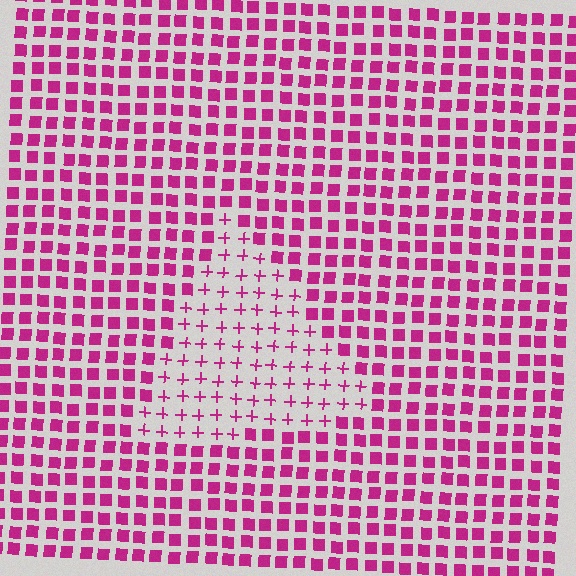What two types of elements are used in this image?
The image uses plus signs inside the triangle region and squares outside it.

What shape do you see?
I see a triangle.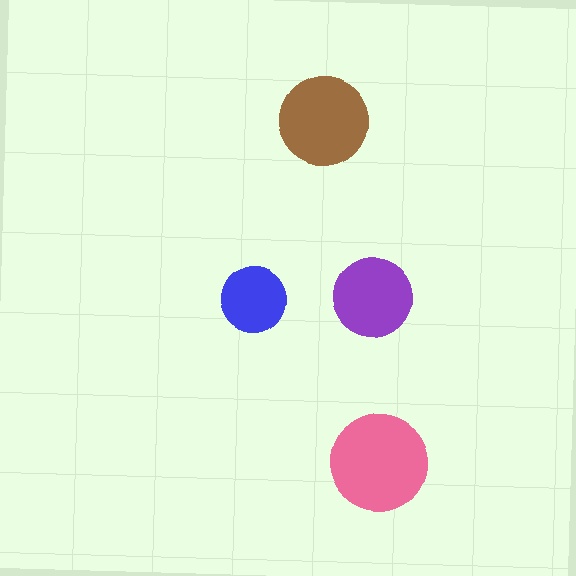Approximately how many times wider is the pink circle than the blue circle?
About 1.5 times wider.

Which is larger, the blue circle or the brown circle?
The brown one.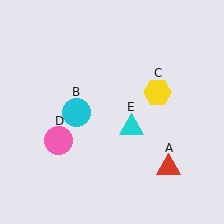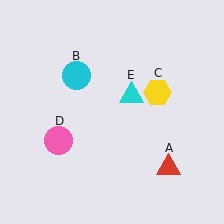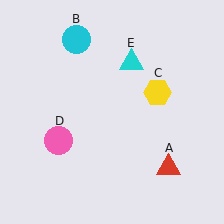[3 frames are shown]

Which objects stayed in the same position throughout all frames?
Red triangle (object A) and yellow hexagon (object C) and pink circle (object D) remained stationary.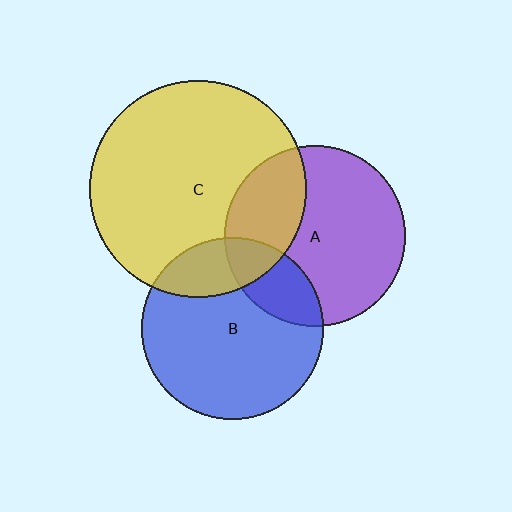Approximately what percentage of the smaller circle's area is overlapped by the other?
Approximately 30%.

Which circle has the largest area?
Circle C (yellow).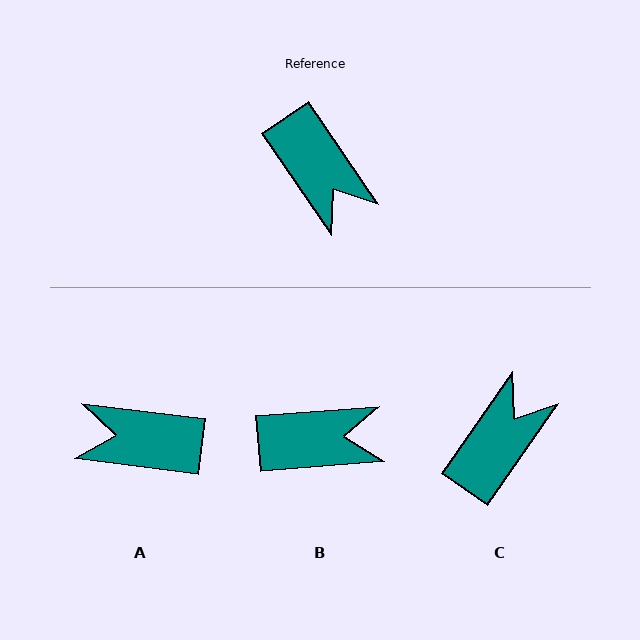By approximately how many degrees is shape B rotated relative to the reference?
Approximately 60 degrees counter-clockwise.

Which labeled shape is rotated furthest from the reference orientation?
A, about 131 degrees away.